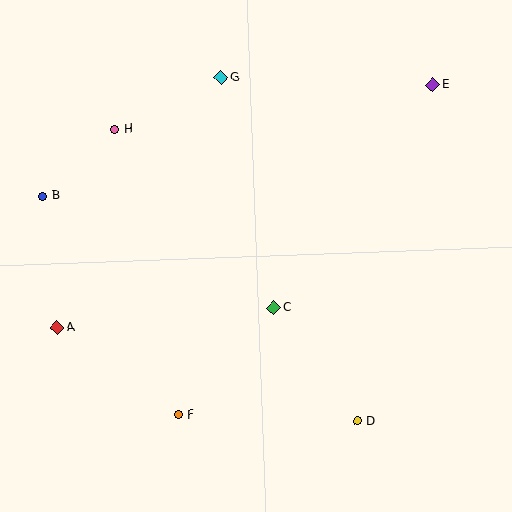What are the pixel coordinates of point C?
Point C is at (274, 308).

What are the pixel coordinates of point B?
Point B is at (42, 196).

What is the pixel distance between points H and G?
The distance between H and G is 118 pixels.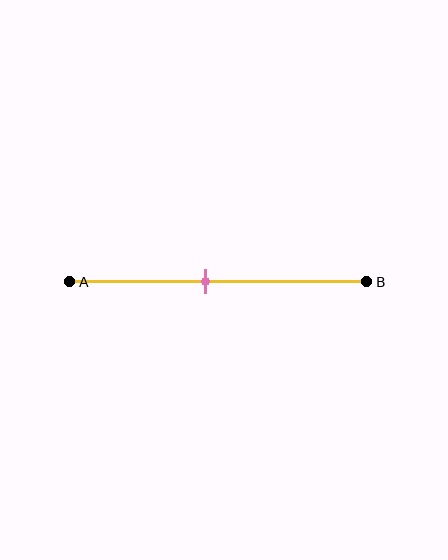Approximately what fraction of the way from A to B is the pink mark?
The pink mark is approximately 45% of the way from A to B.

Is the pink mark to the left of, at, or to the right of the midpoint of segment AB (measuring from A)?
The pink mark is to the left of the midpoint of segment AB.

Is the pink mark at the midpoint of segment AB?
No, the mark is at about 45% from A, not at the 50% midpoint.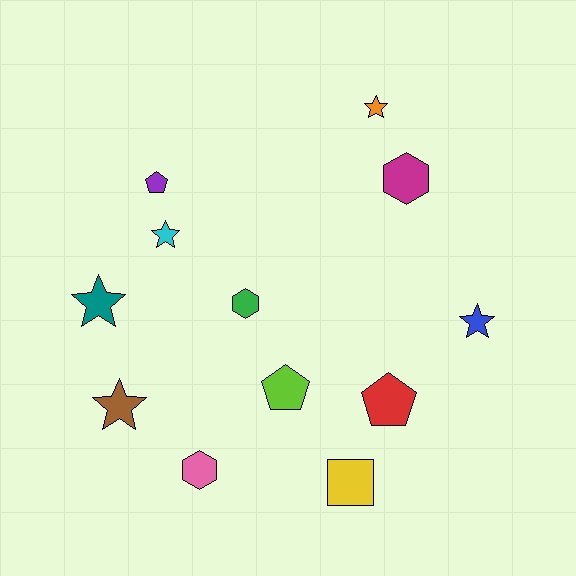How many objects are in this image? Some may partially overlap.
There are 12 objects.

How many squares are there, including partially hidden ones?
There is 1 square.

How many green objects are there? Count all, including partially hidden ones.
There is 1 green object.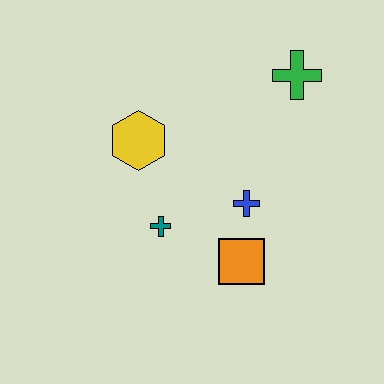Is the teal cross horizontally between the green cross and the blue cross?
No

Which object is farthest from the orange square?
The green cross is farthest from the orange square.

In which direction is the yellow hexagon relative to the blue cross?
The yellow hexagon is to the left of the blue cross.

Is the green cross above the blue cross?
Yes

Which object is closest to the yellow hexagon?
The teal cross is closest to the yellow hexagon.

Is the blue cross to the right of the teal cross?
Yes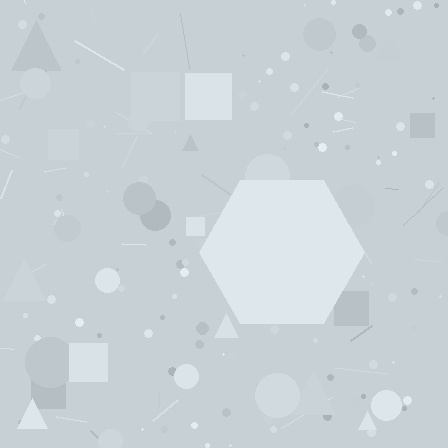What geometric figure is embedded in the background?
A hexagon is embedded in the background.